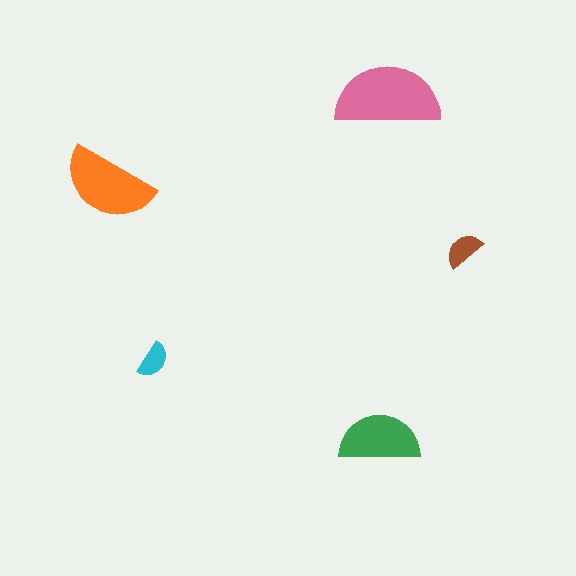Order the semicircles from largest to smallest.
the pink one, the orange one, the green one, the brown one, the cyan one.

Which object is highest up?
The pink semicircle is topmost.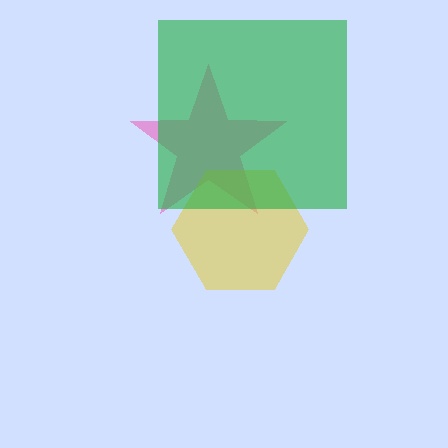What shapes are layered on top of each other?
The layered shapes are: a pink star, a yellow hexagon, a green square.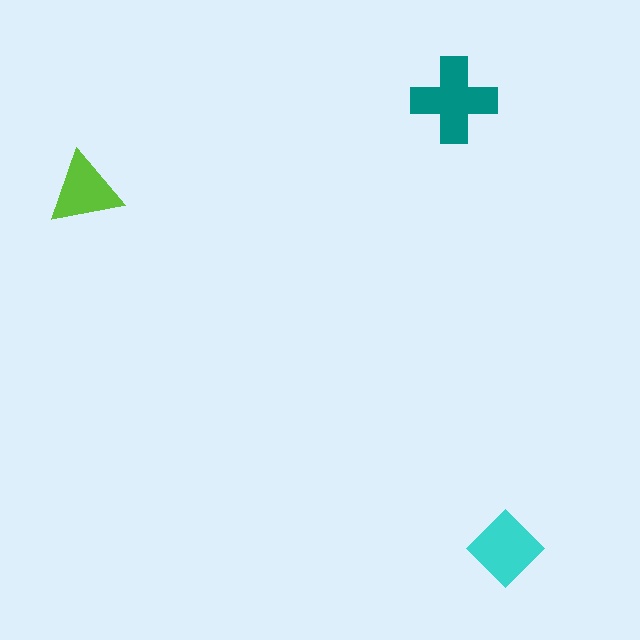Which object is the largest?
The teal cross.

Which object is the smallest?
The lime triangle.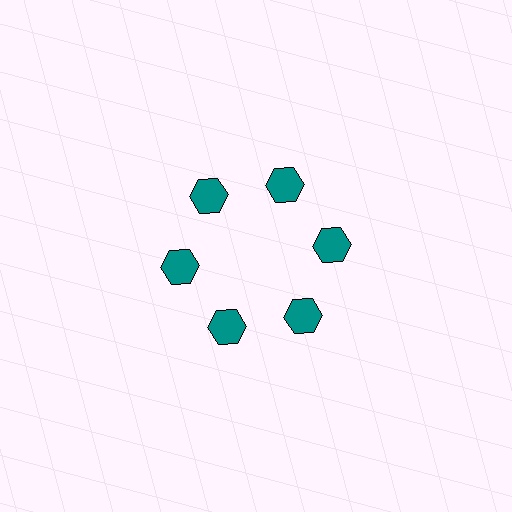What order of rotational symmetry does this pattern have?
This pattern has 6-fold rotational symmetry.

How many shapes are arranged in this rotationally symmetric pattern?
There are 6 shapes, arranged in 6 groups of 1.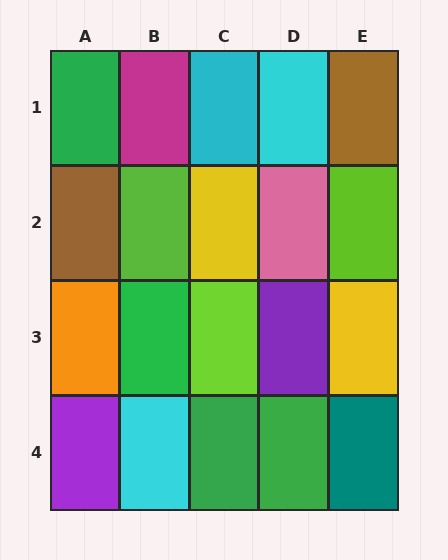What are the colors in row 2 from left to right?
Brown, lime, yellow, pink, lime.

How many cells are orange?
1 cell is orange.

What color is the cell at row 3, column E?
Yellow.